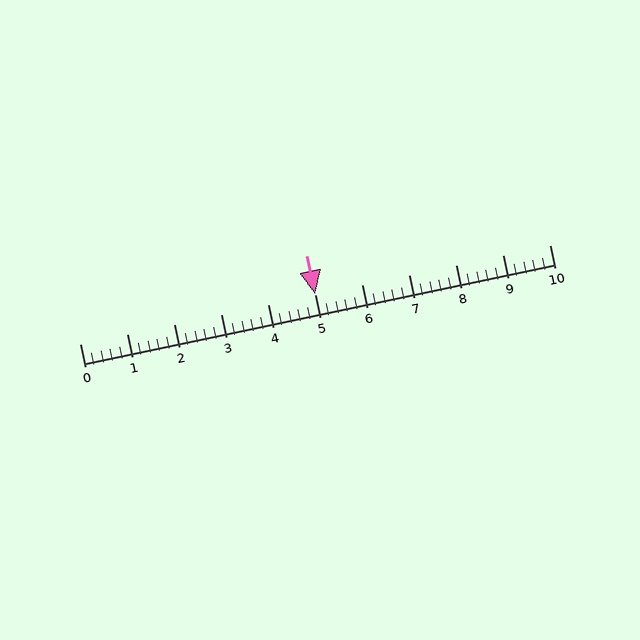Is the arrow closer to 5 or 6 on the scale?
The arrow is closer to 5.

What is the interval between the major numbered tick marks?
The major tick marks are spaced 1 units apart.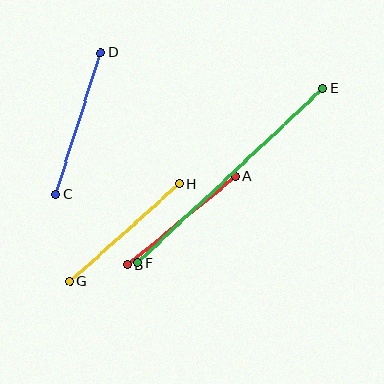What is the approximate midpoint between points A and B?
The midpoint is at approximately (181, 221) pixels.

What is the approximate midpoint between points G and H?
The midpoint is at approximately (124, 233) pixels.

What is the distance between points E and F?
The distance is approximately 254 pixels.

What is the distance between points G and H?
The distance is approximately 147 pixels.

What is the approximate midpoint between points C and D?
The midpoint is at approximately (78, 124) pixels.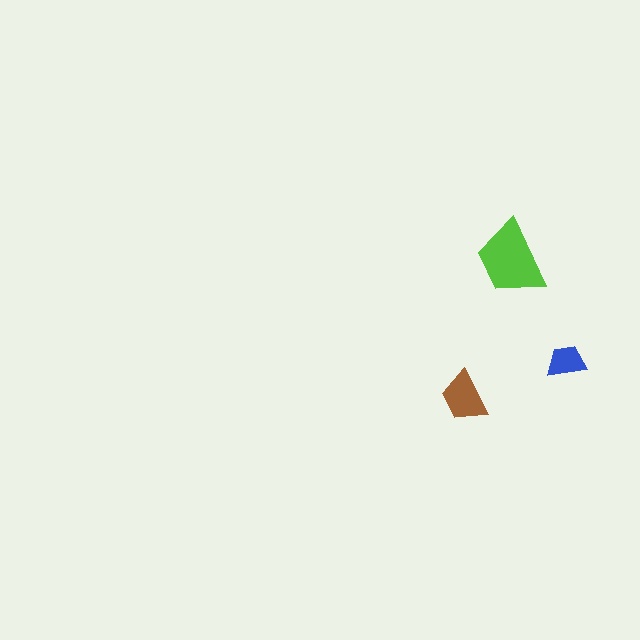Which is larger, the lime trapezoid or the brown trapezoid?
The lime one.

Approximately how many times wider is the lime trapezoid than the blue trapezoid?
About 2 times wider.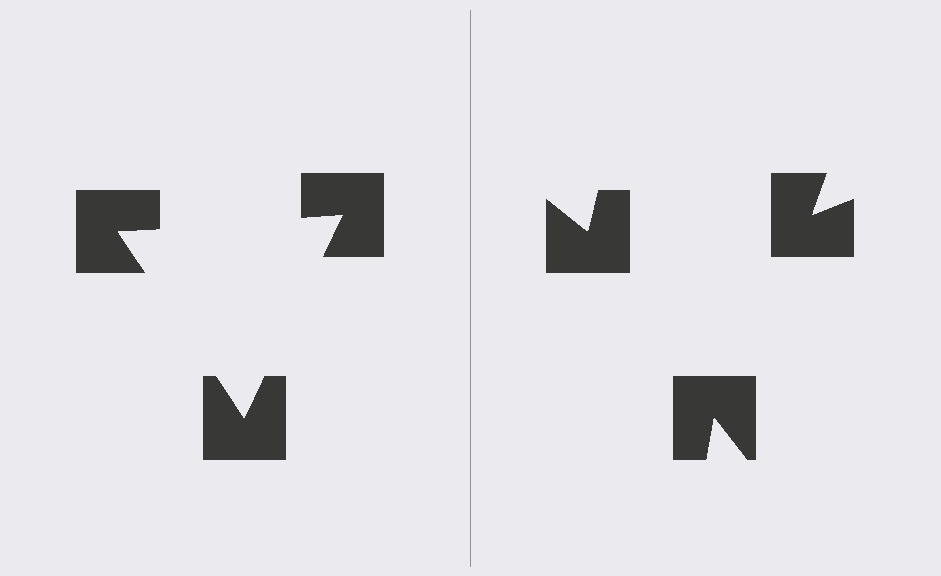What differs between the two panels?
The notched squares are positioned identically on both sides; only the wedge orientations differ. On the left they align to a triangle; on the right they are misaligned.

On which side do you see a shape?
An illusory triangle appears on the left side. On the right side the wedge cuts are rotated, so no coherent shape forms.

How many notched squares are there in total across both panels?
6 — 3 on each side.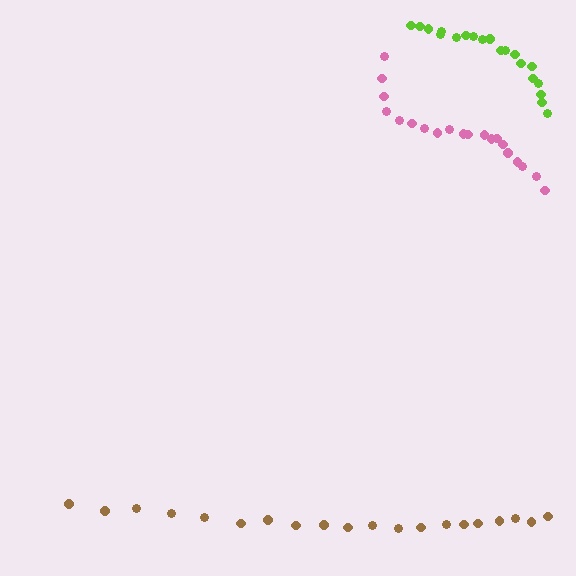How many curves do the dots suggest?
There are 3 distinct paths.